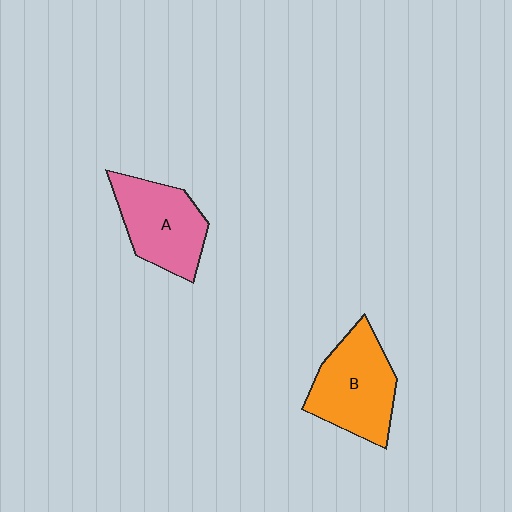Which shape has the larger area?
Shape B (orange).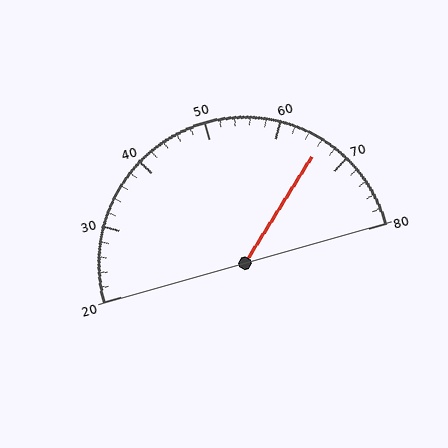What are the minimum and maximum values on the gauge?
The gauge ranges from 20 to 80.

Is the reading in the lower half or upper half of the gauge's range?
The reading is in the upper half of the range (20 to 80).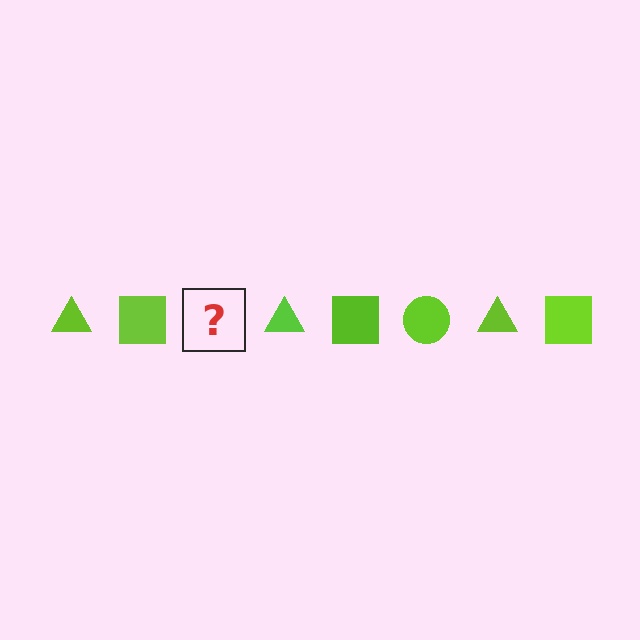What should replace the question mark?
The question mark should be replaced with a lime circle.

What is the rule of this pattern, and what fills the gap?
The rule is that the pattern cycles through triangle, square, circle shapes in lime. The gap should be filled with a lime circle.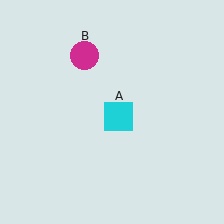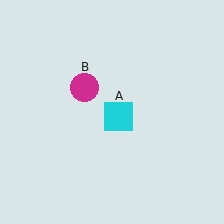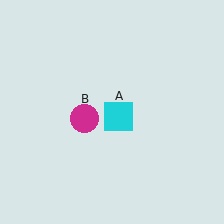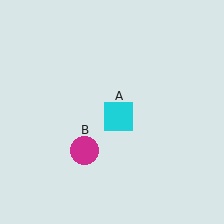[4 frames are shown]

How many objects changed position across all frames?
1 object changed position: magenta circle (object B).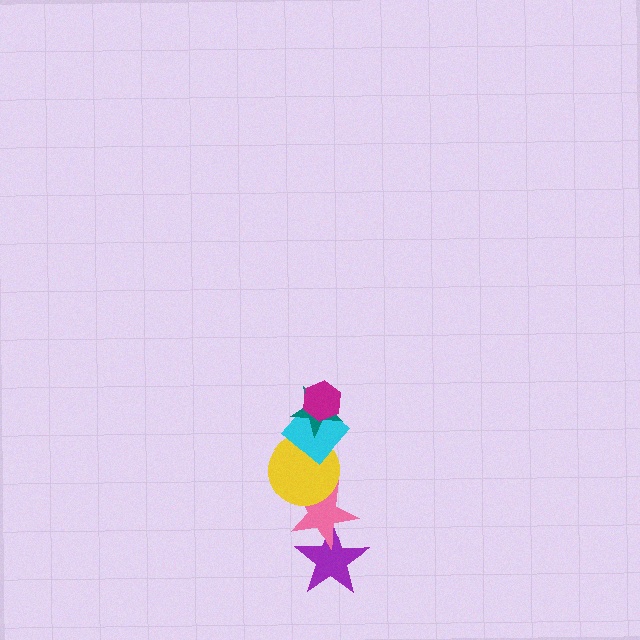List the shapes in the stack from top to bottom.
From top to bottom: the magenta hexagon, the teal star, the cyan diamond, the yellow circle, the pink star, the purple star.